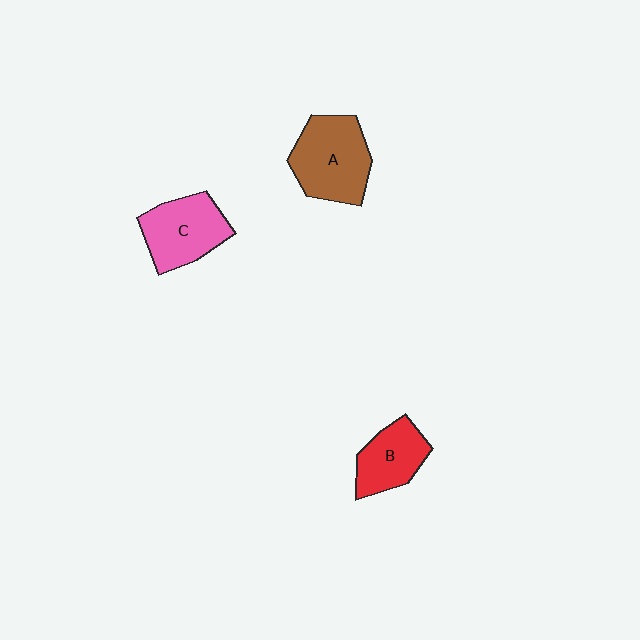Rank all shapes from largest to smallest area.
From largest to smallest: A (brown), C (pink), B (red).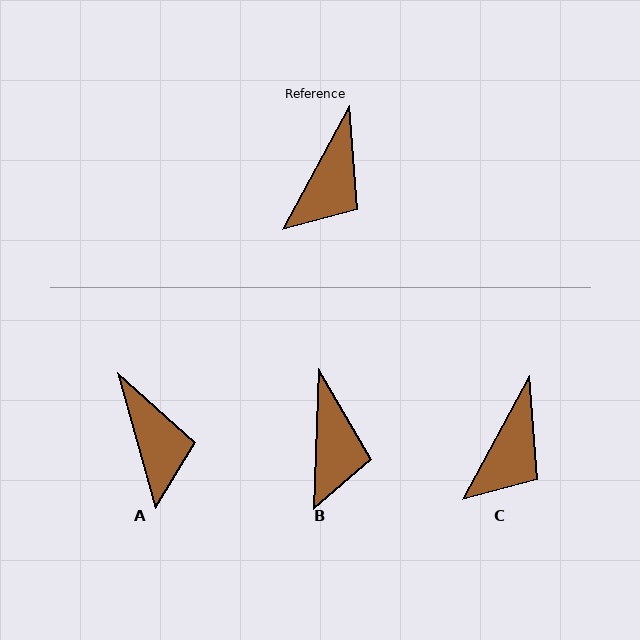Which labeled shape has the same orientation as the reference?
C.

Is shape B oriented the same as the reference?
No, it is off by about 26 degrees.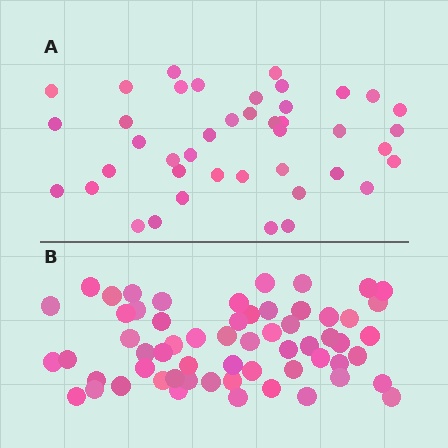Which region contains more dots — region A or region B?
Region B (the bottom region) has more dots.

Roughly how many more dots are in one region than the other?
Region B has approximately 20 more dots than region A.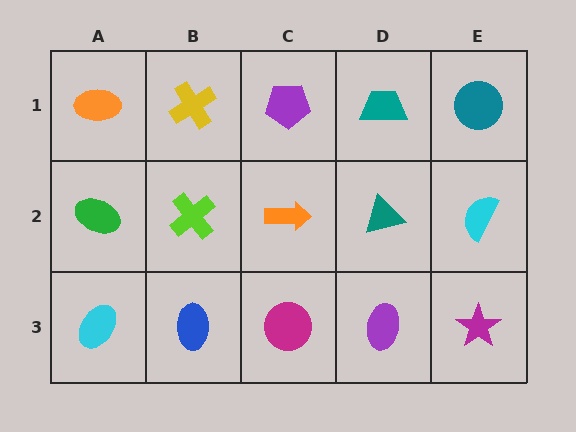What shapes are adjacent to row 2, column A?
An orange ellipse (row 1, column A), a cyan ellipse (row 3, column A), a lime cross (row 2, column B).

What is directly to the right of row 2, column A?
A lime cross.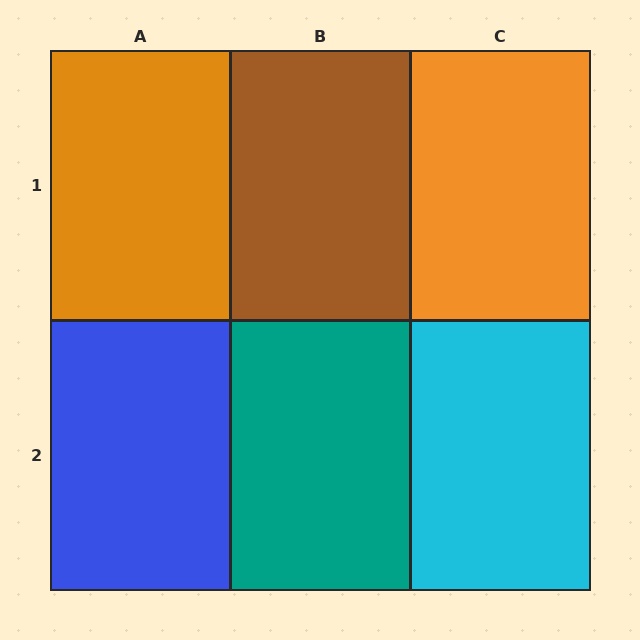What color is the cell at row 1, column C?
Orange.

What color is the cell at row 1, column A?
Orange.